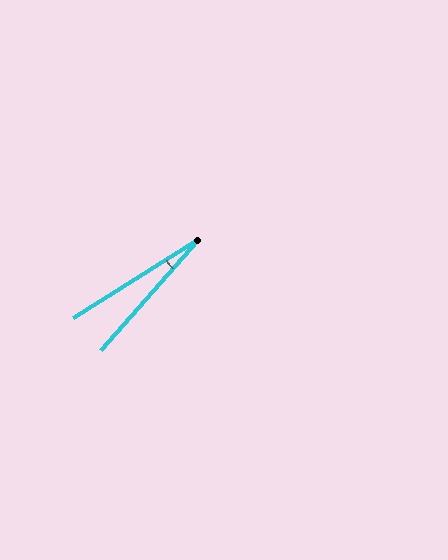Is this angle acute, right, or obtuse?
It is acute.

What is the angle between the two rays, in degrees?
Approximately 17 degrees.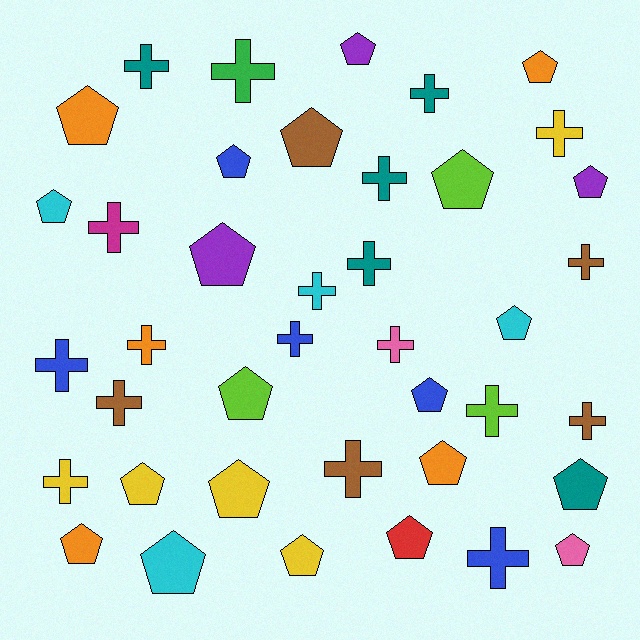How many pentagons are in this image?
There are 21 pentagons.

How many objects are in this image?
There are 40 objects.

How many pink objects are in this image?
There are 2 pink objects.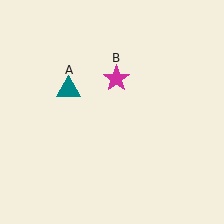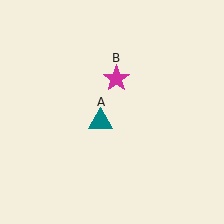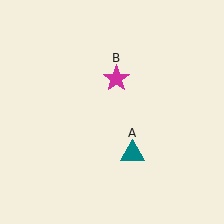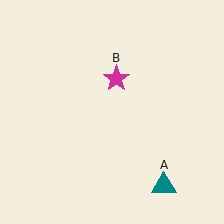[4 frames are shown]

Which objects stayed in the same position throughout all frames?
Magenta star (object B) remained stationary.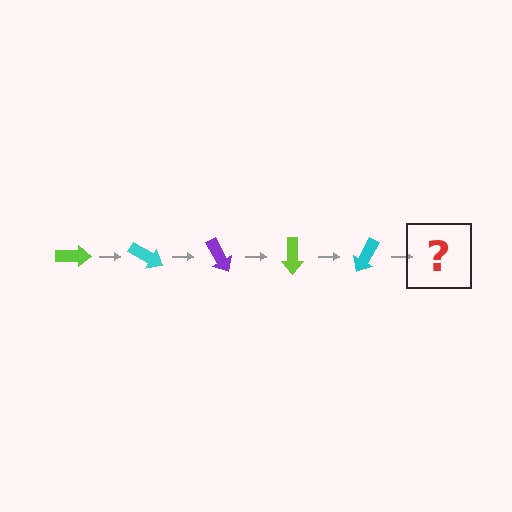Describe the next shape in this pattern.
It should be a purple arrow, rotated 150 degrees from the start.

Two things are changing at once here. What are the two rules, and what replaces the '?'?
The two rules are that it rotates 30 degrees each step and the color cycles through lime, cyan, and purple. The '?' should be a purple arrow, rotated 150 degrees from the start.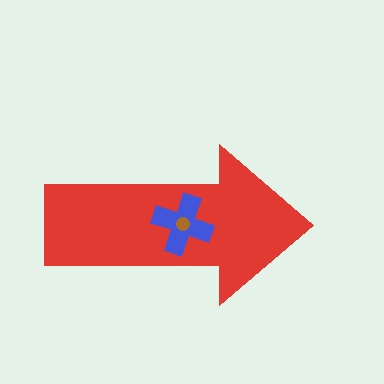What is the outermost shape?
The red arrow.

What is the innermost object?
The brown circle.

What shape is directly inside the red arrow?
The blue cross.